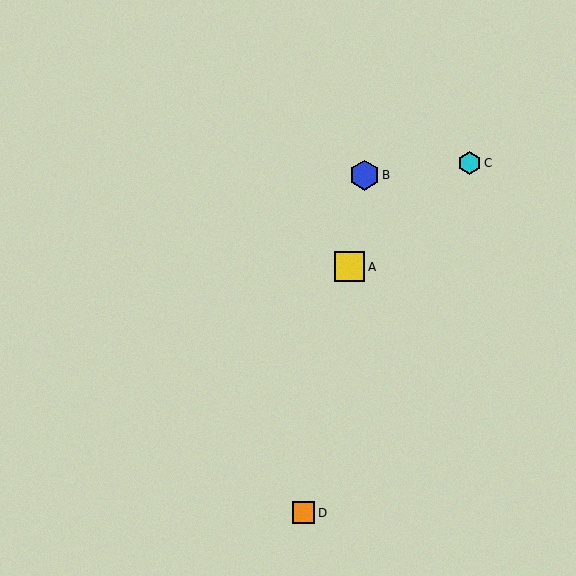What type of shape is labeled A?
Shape A is a yellow square.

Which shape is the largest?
The yellow square (labeled A) is the largest.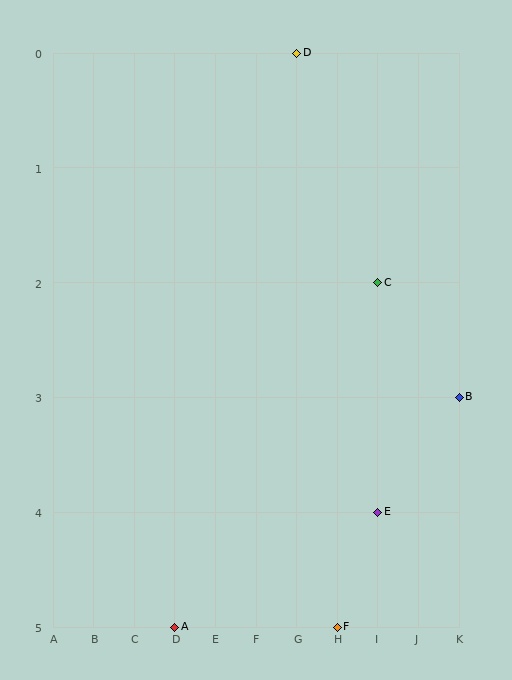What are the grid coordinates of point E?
Point E is at grid coordinates (I, 4).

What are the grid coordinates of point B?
Point B is at grid coordinates (K, 3).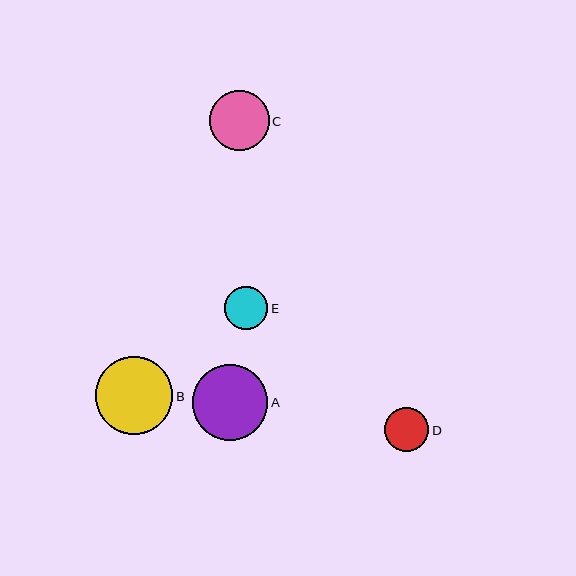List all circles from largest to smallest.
From largest to smallest: B, A, C, D, E.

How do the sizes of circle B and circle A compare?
Circle B and circle A are approximately the same size.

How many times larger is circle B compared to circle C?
Circle B is approximately 1.3 times the size of circle C.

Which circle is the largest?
Circle B is the largest with a size of approximately 78 pixels.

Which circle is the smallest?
Circle E is the smallest with a size of approximately 44 pixels.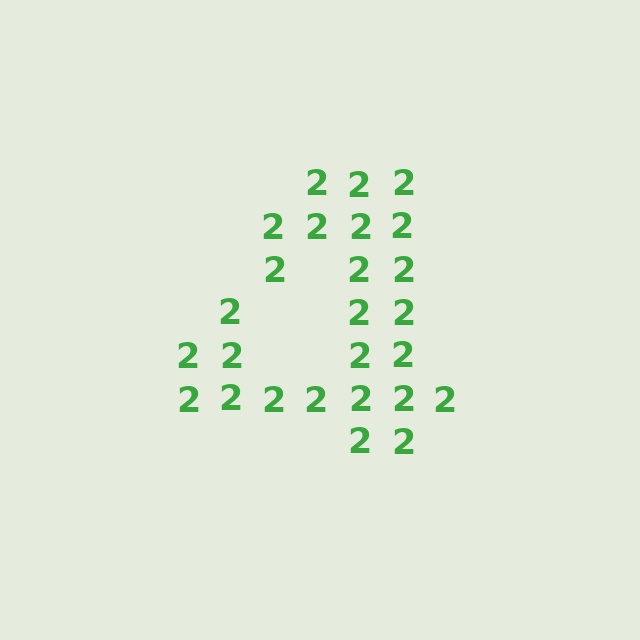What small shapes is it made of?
It is made of small digit 2's.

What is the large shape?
The large shape is the digit 4.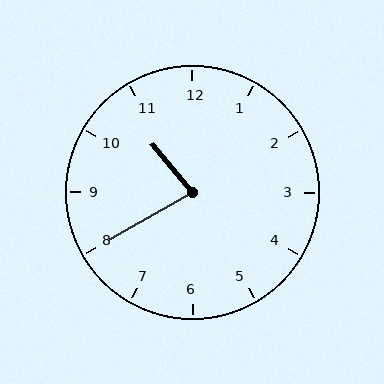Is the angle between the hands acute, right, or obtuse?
It is acute.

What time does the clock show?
10:40.